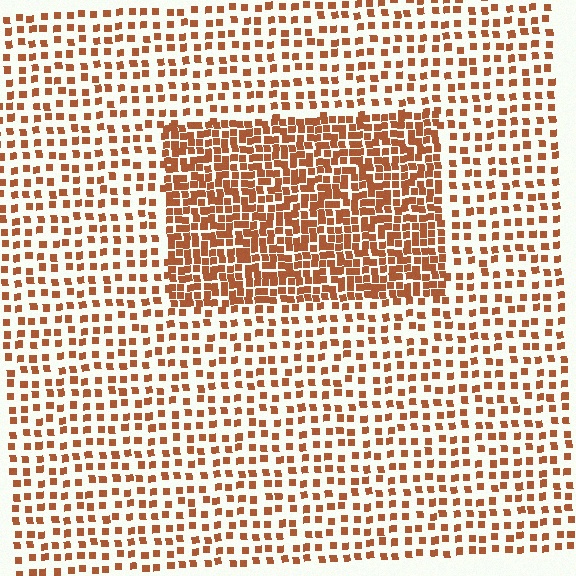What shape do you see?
I see a rectangle.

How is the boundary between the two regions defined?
The boundary is defined by a change in element density (approximately 2.2x ratio). All elements are the same color, size, and shape.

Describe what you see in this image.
The image contains small brown elements arranged at two different densities. A rectangle-shaped region is visible where the elements are more densely packed than the surrounding area.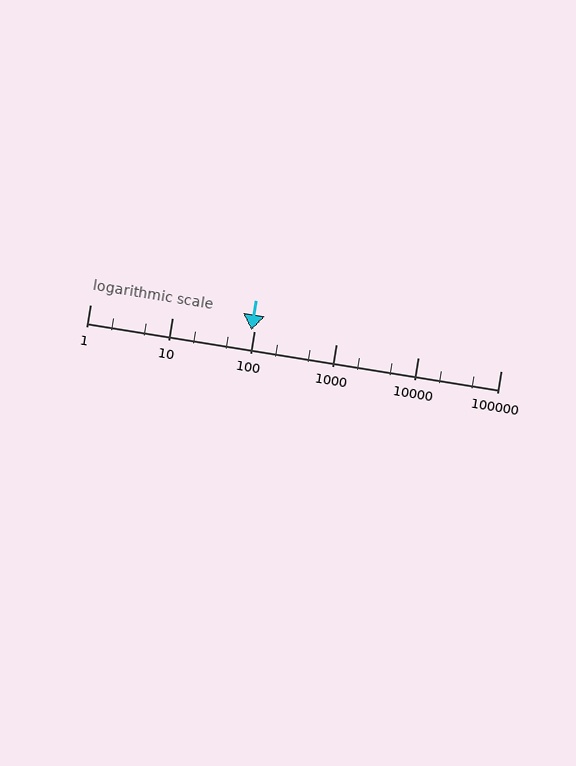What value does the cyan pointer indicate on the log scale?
The pointer indicates approximately 93.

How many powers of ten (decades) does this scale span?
The scale spans 5 decades, from 1 to 100000.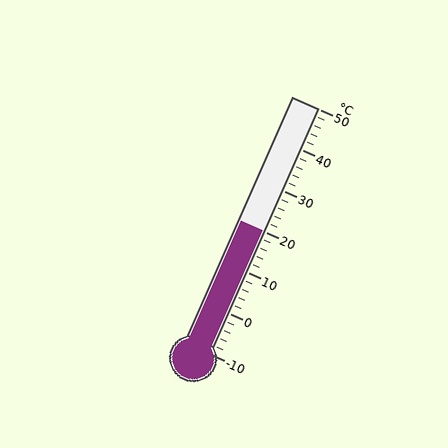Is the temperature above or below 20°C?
The temperature is at 20°C.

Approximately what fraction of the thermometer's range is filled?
The thermometer is filled to approximately 50% of its range.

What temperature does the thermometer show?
The thermometer shows approximately 20°C.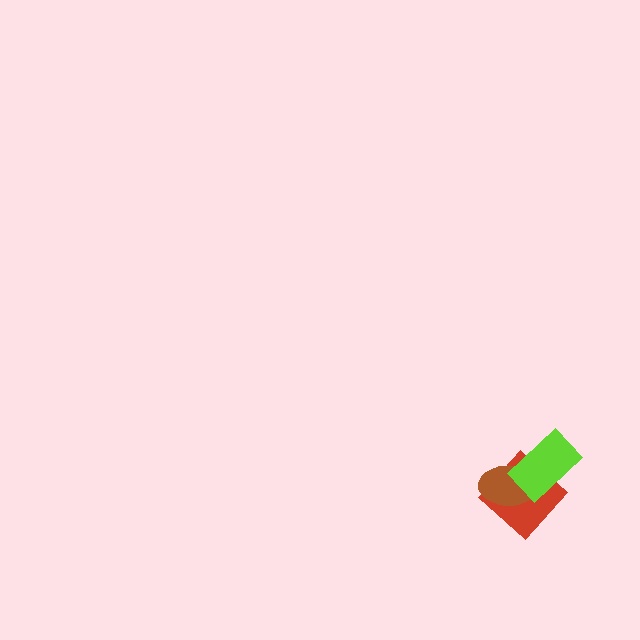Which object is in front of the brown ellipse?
The lime rectangle is in front of the brown ellipse.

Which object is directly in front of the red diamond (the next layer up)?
The brown ellipse is directly in front of the red diamond.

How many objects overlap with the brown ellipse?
2 objects overlap with the brown ellipse.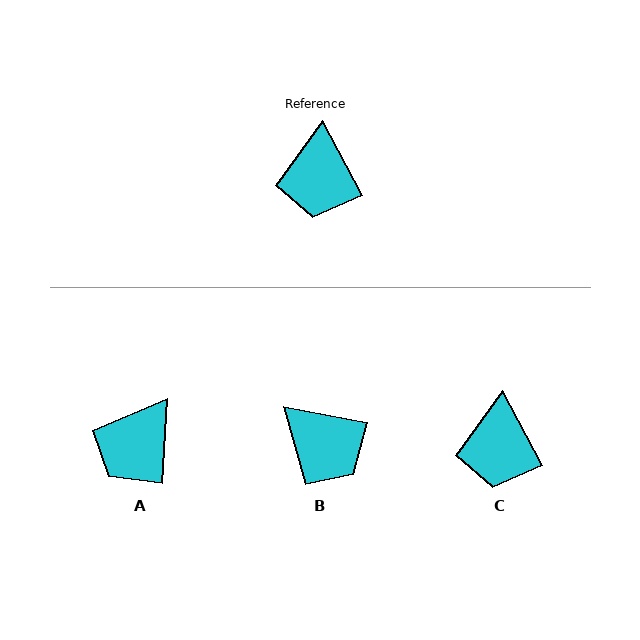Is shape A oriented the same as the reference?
No, it is off by about 31 degrees.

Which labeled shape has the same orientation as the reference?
C.